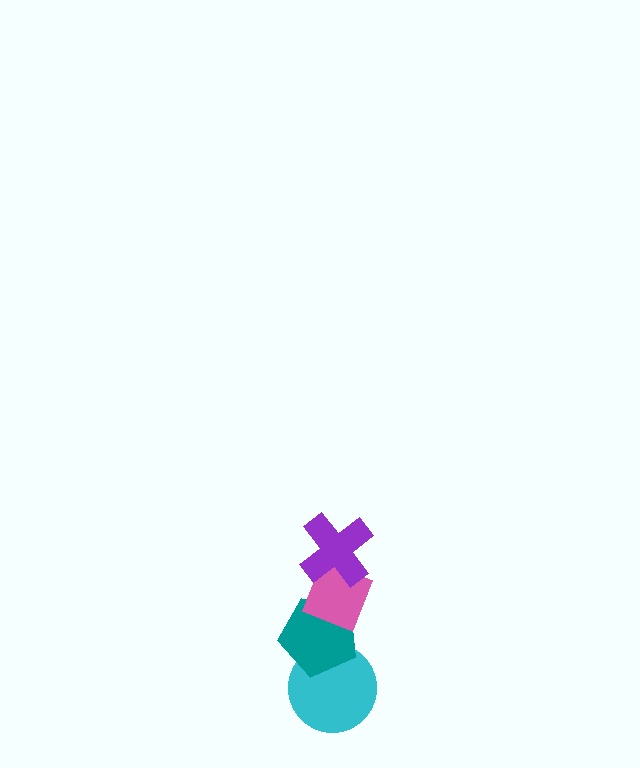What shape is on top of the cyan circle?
The teal pentagon is on top of the cyan circle.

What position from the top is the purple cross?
The purple cross is 1st from the top.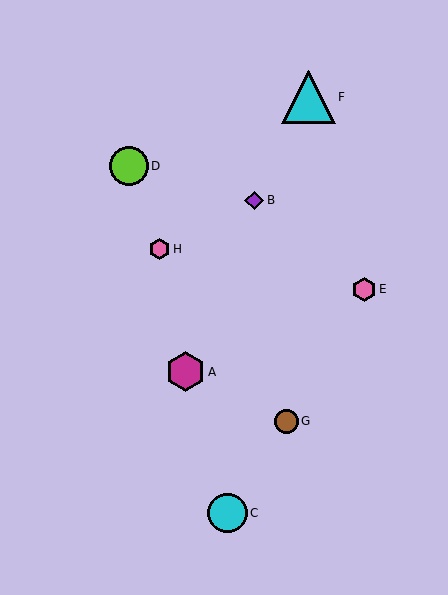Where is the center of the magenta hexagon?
The center of the magenta hexagon is at (186, 372).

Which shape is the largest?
The cyan triangle (labeled F) is the largest.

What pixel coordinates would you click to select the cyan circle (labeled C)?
Click at (227, 513) to select the cyan circle C.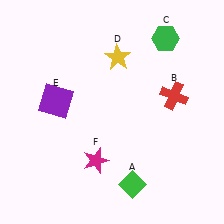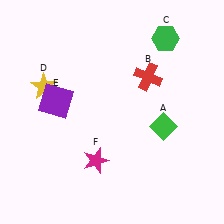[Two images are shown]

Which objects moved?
The objects that moved are: the green diamond (A), the red cross (B), the yellow star (D).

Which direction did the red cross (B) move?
The red cross (B) moved left.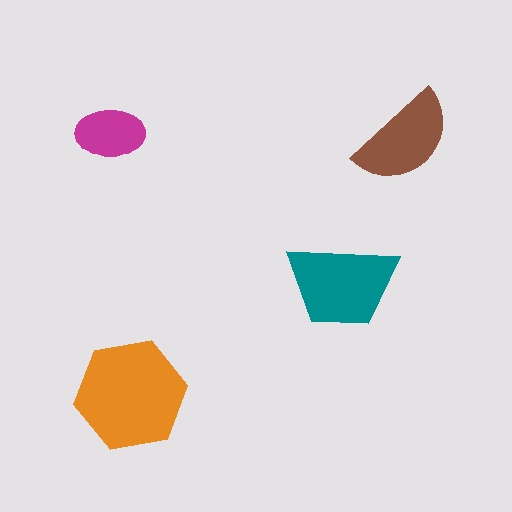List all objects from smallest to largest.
The magenta ellipse, the brown semicircle, the teal trapezoid, the orange hexagon.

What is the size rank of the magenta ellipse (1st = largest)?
4th.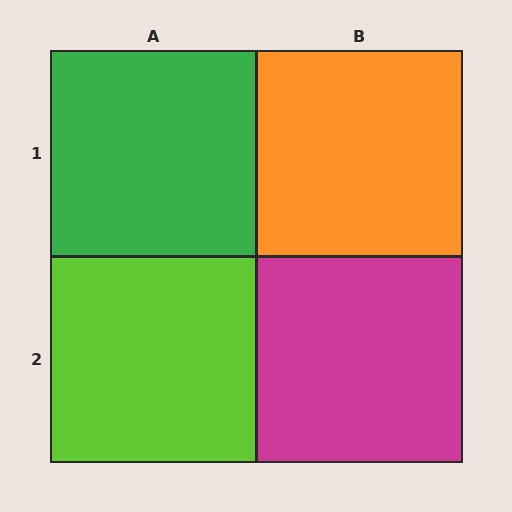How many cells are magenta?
1 cell is magenta.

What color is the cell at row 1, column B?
Orange.